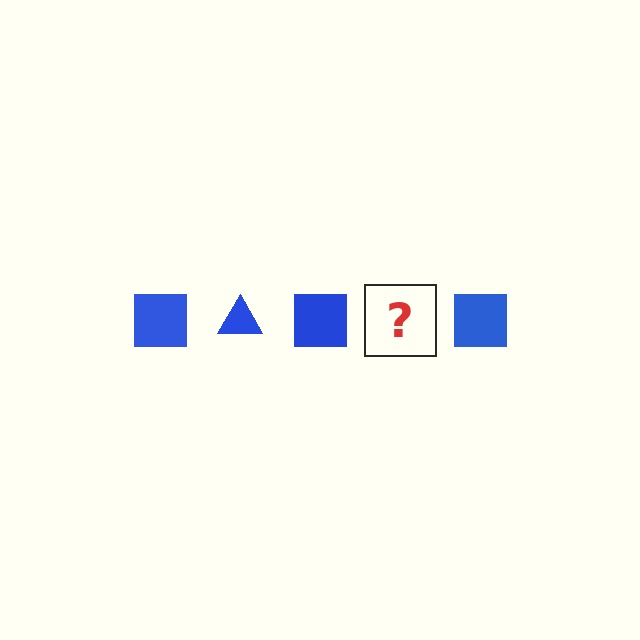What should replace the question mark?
The question mark should be replaced with a blue triangle.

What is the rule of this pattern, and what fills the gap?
The rule is that the pattern cycles through square, triangle shapes in blue. The gap should be filled with a blue triangle.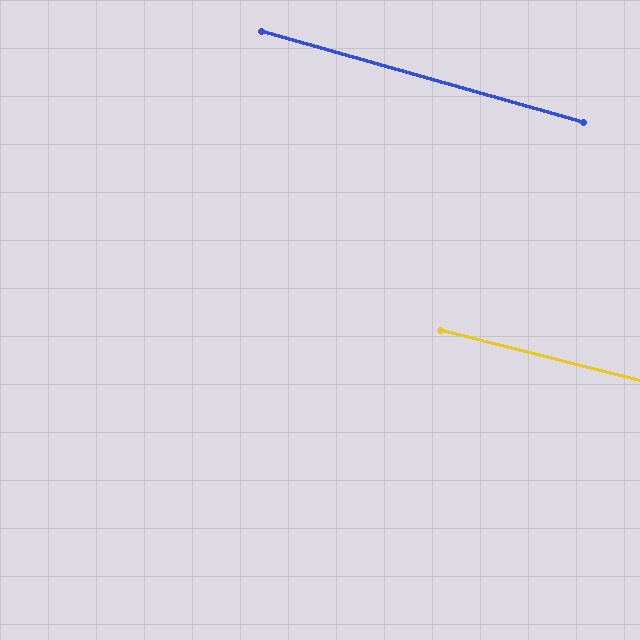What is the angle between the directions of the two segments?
Approximately 2 degrees.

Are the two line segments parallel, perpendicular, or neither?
Parallel — their directions differ by only 1.7°.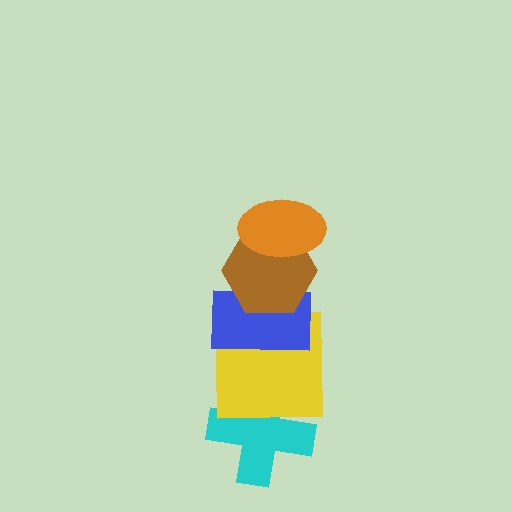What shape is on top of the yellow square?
The blue rectangle is on top of the yellow square.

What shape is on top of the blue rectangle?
The brown hexagon is on top of the blue rectangle.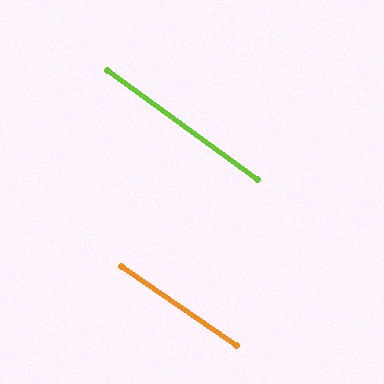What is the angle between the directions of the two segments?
Approximately 2 degrees.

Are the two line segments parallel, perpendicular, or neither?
Parallel — their directions differ by only 1.8°.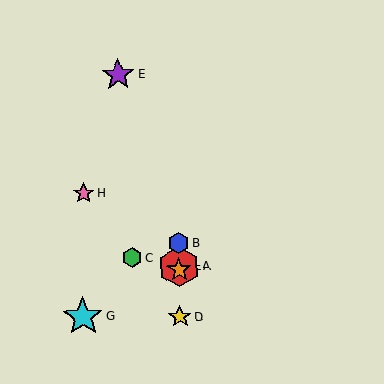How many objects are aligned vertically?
4 objects (A, B, D, F) are aligned vertically.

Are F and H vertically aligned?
No, F is at x≈179 and H is at x≈84.